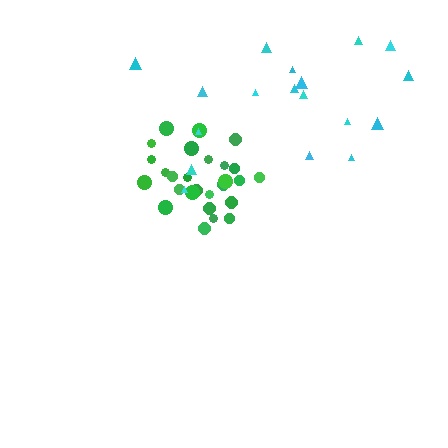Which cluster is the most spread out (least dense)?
Cyan.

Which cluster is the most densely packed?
Green.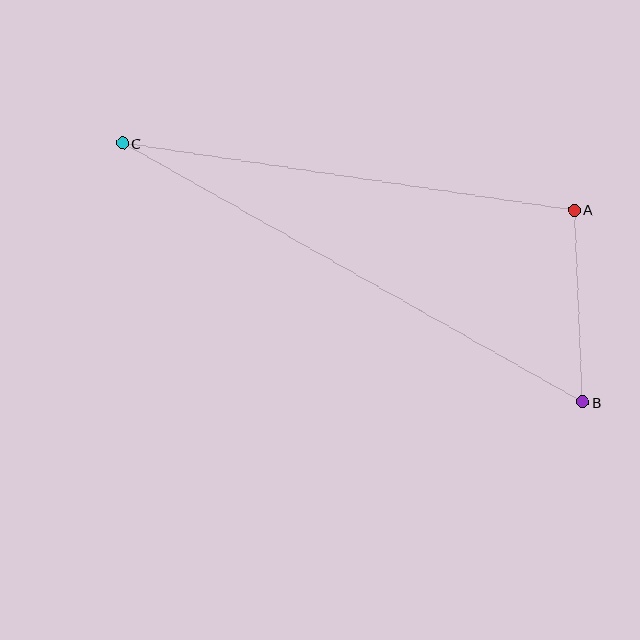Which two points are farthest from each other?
Points B and C are farthest from each other.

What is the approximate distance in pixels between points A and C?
The distance between A and C is approximately 457 pixels.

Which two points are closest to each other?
Points A and B are closest to each other.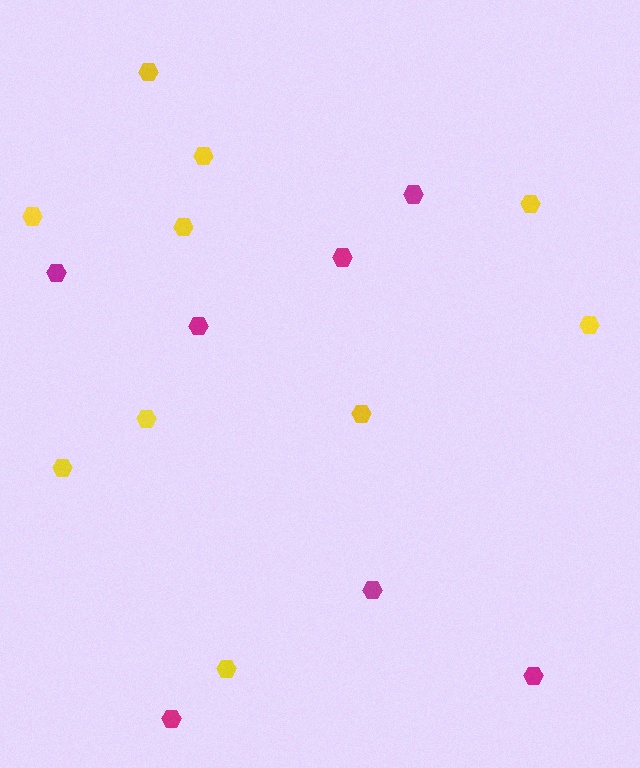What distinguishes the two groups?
There are 2 groups: one group of magenta hexagons (7) and one group of yellow hexagons (10).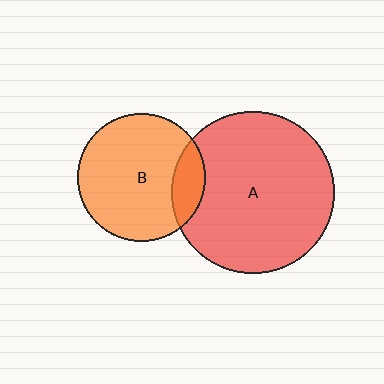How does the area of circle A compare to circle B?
Approximately 1.6 times.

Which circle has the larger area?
Circle A (red).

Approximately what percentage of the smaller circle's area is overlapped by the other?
Approximately 15%.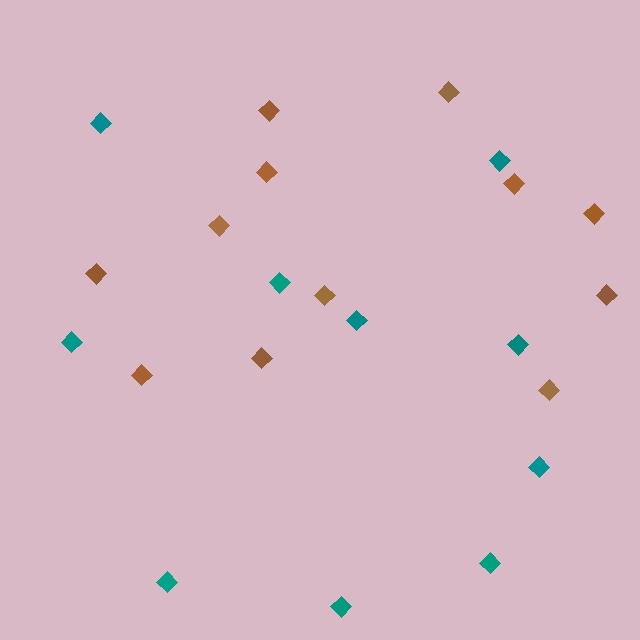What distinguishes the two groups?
There are 2 groups: one group of teal diamonds (10) and one group of brown diamonds (12).